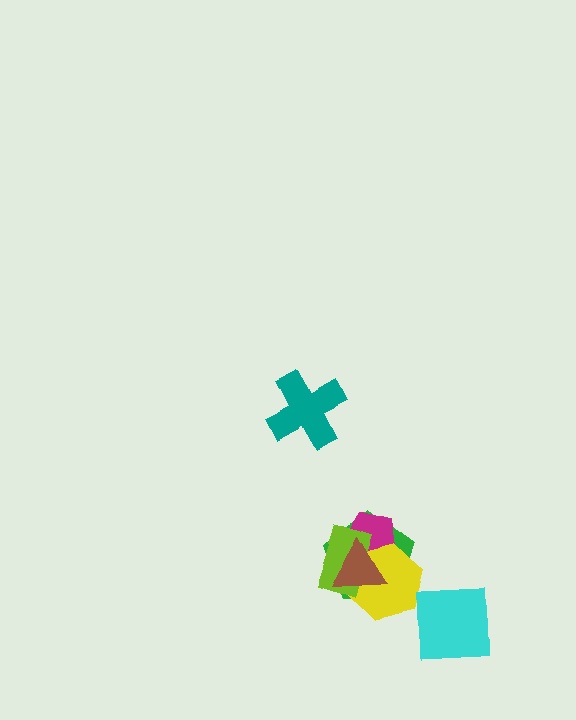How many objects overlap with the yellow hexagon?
4 objects overlap with the yellow hexagon.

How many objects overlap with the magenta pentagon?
4 objects overlap with the magenta pentagon.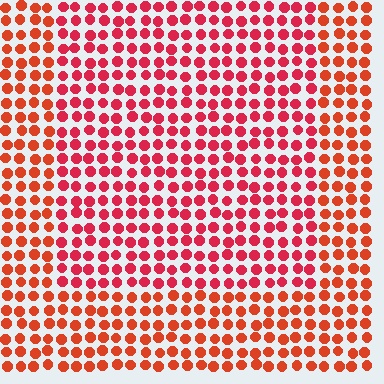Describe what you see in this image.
The image is filled with small red elements in a uniform arrangement. A rectangle-shaped region is visible where the elements are tinted to a slightly different hue, forming a subtle color boundary.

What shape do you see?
I see a rectangle.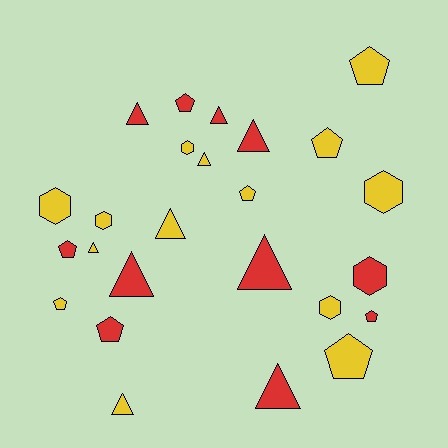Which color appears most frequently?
Yellow, with 14 objects.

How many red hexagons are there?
There is 1 red hexagon.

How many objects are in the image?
There are 25 objects.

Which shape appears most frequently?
Triangle, with 10 objects.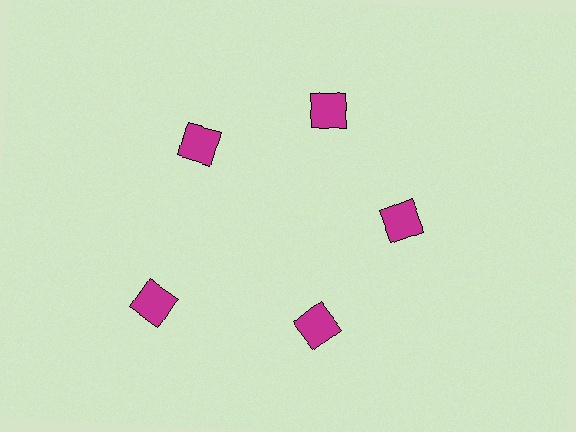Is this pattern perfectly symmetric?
No. The 5 magenta diamonds are arranged in a ring, but one element near the 8 o'clock position is pushed outward from the center, breaking the 5-fold rotational symmetry.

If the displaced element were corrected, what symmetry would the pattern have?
It would have 5-fold rotational symmetry — the pattern would map onto itself every 72 degrees.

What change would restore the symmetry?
The symmetry would be restored by moving it inward, back onto the ring so that all 5 diamonds sit at equal angles and equal distance from the center.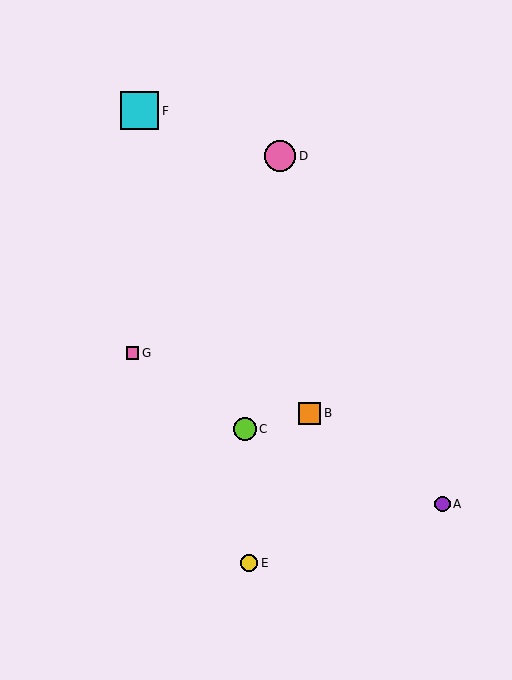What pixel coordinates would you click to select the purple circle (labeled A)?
Click at (443, 504) to select the purple circle A.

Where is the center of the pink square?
The center of the pink square is at (133, 353).